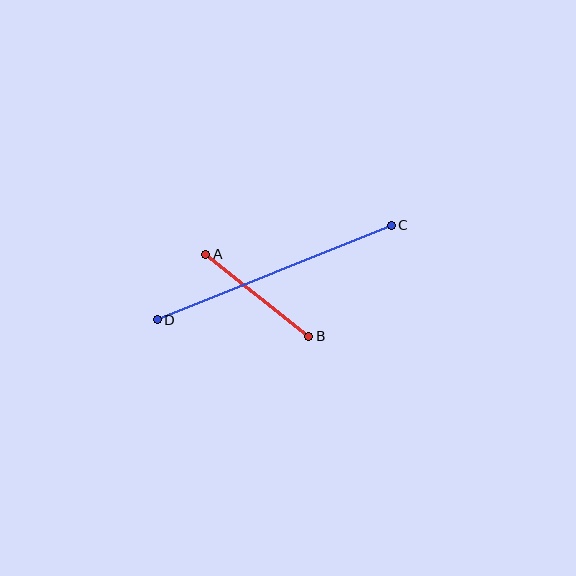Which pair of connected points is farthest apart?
Points C and D are farthest apart.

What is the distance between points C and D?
The distance is approximately 253 pixels.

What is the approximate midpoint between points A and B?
The midpoint is at approximately (257, 295) pixels.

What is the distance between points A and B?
The distance is approximately 132 pixels.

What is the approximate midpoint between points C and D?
The midpoint is at approximately (274, 272) pixels.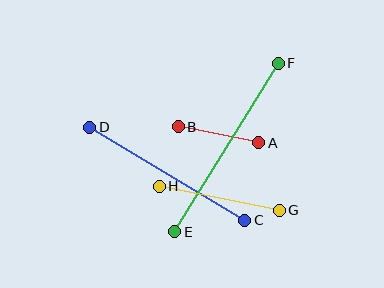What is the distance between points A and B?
The distance is approximately 82 pixels.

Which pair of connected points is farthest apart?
Points E and F are farthest apart.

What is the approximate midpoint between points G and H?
The midpoint is at approximately (219, 198) pixels.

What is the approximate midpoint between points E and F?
The midpoint is at approximately (226, 147) pixels.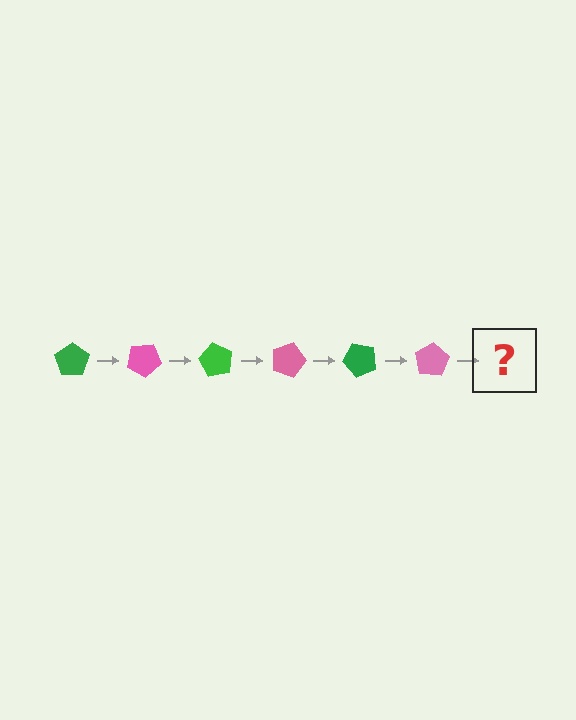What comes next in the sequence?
The next element should be a green pentagon, rotated 180 degrees from the start.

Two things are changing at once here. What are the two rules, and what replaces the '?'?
The two rules are that it rotates 30 degrees each step and the color cycles through green and pink. The '?' should be a green pentagon, rotated 180 degrees from the start.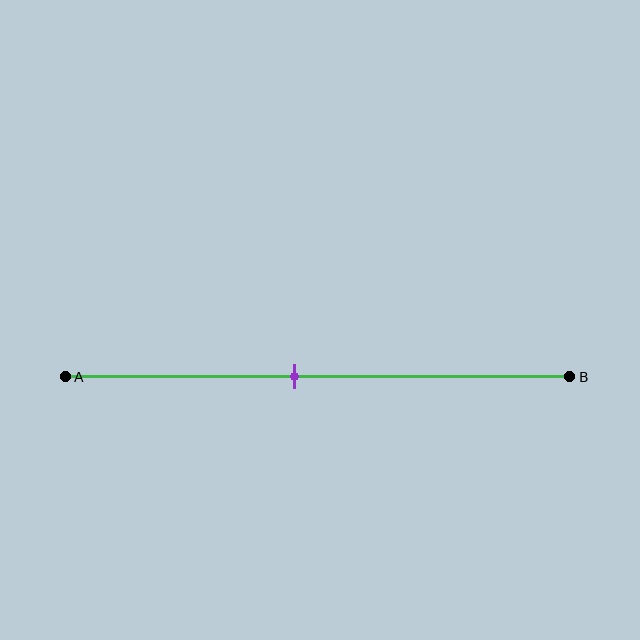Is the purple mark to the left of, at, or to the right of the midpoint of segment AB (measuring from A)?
The purple mark is to the left of the midpoint of segment AB.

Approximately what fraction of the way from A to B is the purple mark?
The purple mark is approximately 45% of the way from A to B.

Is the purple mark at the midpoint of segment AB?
No, the mark is at about 45% from A, not at the 50% midpoint.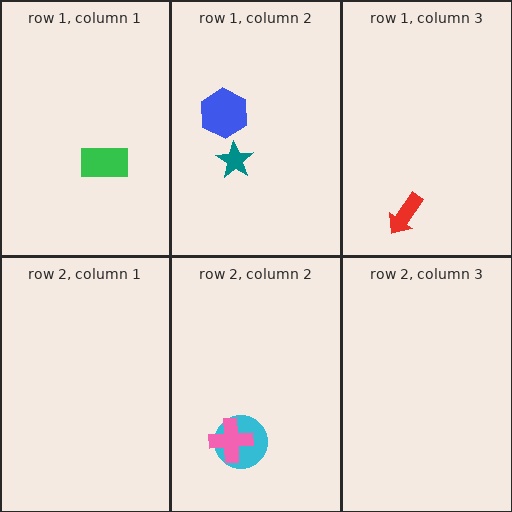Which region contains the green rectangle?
The row 1, column 1 region.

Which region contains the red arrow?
The row 1, column 3 region.